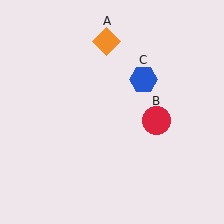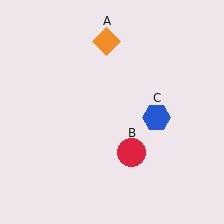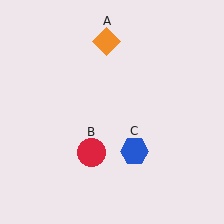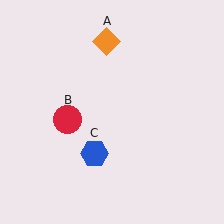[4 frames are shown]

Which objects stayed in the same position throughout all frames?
Orange diamond (object A) remained stationary.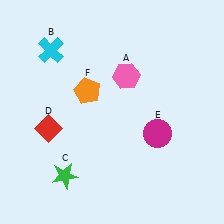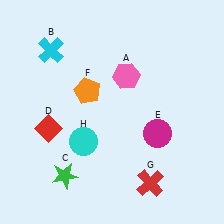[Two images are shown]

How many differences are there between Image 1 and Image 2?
There are 2 differences between the two images.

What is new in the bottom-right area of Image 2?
A red cross (G) was added in the bottom-right area of Image 2.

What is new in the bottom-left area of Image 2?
A cyan circle (H) was added in the bottom-left area of Image 2.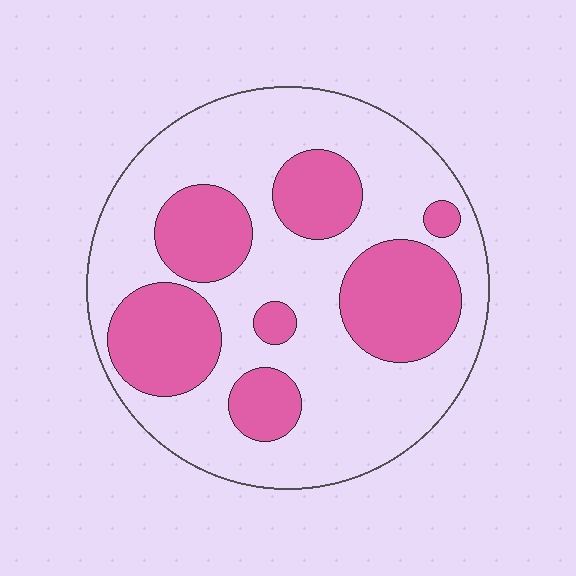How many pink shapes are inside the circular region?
7.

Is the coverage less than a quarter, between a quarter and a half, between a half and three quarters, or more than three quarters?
Between a quarter and a half.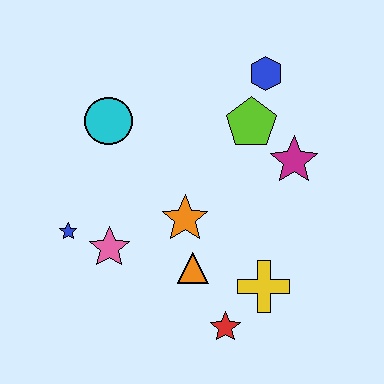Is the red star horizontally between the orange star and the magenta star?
Yes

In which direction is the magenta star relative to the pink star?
The magenta star is to the right of the pink star.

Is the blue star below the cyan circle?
Yes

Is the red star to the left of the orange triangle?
No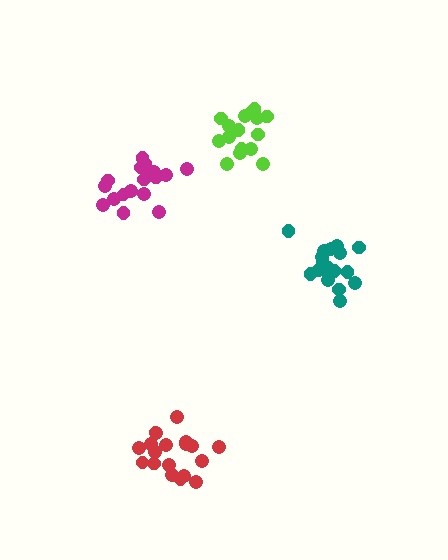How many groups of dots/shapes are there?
There are 4 groups.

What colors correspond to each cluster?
The clusters are colored: red, magenta, teal, lime.